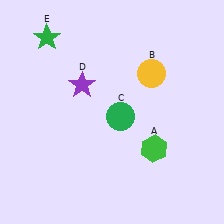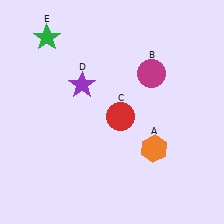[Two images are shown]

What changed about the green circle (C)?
In Image 1, C is green. In Image 2, it changed to red.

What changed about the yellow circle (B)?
In Image 1, B is yellow. In Image 2, it changed to magenta.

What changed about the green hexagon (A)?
In Image 1, A is green. In Image 2, it changed to orange.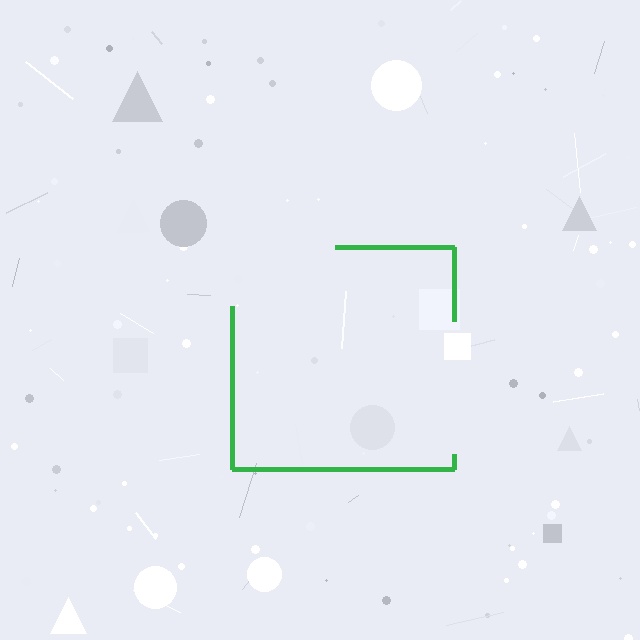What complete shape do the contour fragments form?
The contour fragments form a square.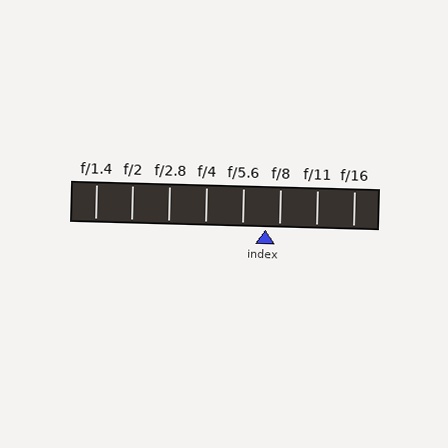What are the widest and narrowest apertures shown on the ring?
The widest aperture shown is f/1.4 and the narrowest is f/16.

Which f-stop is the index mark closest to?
The index mark is closest to f/8.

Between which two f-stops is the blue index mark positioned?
The index mark is between f/5.6 and f/8.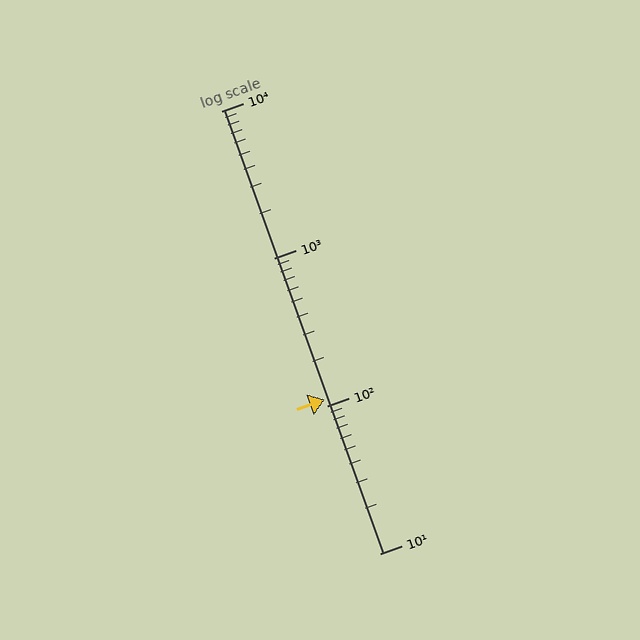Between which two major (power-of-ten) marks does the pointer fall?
The pointer is between 100 and 1000.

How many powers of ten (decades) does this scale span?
The scale spans 3 decades, from 10 to 10000.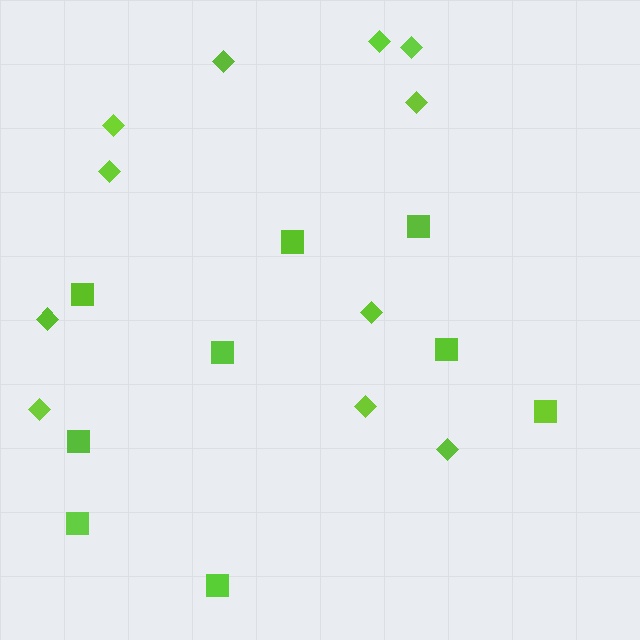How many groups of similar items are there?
There are 2 groups: one group of squares (9) and one group of diamonds (11).